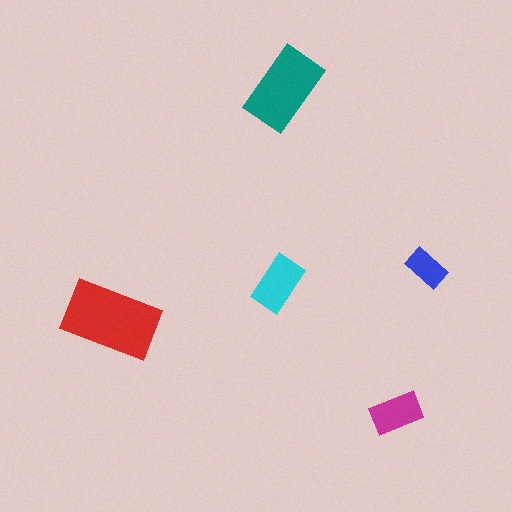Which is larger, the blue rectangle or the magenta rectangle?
The magenta one.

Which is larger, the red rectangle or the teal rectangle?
The red one.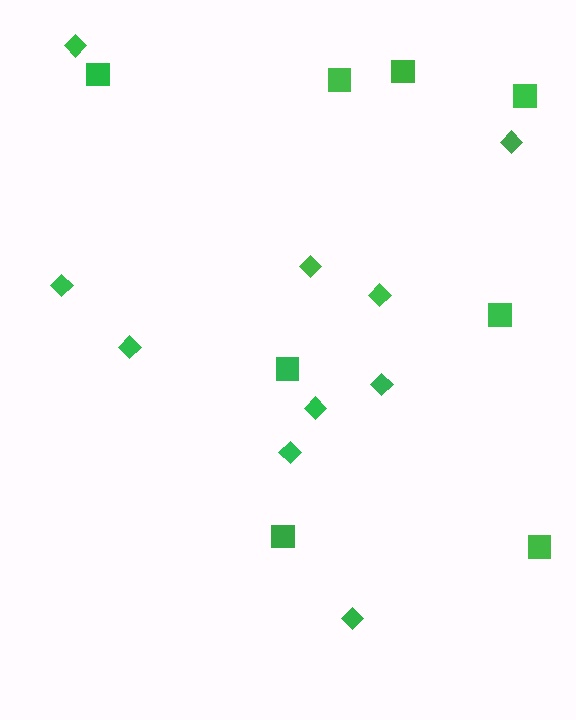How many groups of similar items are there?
There are 2 groups: one group of diamonds (10) and one group of squares (8).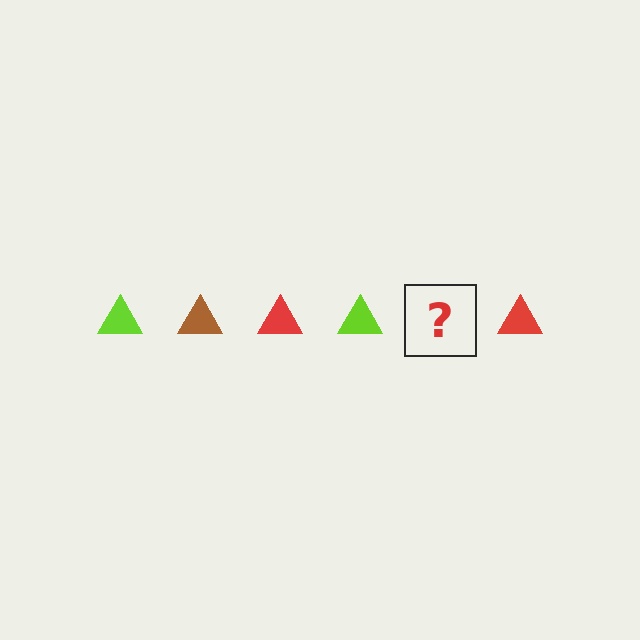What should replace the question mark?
The question mark should be replaced with a brown triangle.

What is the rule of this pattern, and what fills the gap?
The rule is that the pattern cycles through lime, brown, red triangles. The gap should be filled with a brown triangle.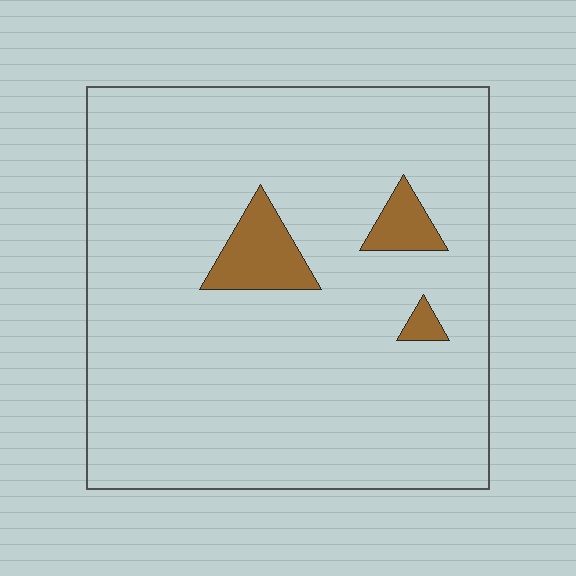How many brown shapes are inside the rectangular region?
3.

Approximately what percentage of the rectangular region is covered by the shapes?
Approximately 5%.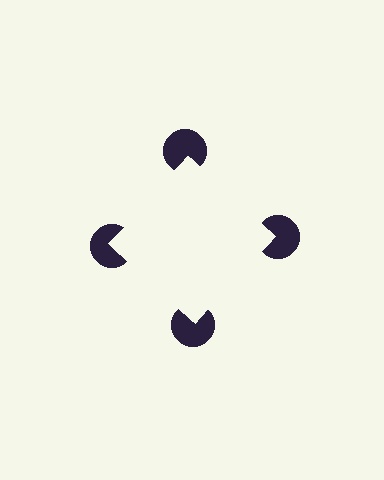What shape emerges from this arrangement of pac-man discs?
An illusory square — its edges are inferred from the aligned wedge cuts in the pac-man discs, not physically drawn.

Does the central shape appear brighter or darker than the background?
It typically appears slightly brighter than the background, even though no actual brightness change is drawn.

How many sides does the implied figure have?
4 sides.